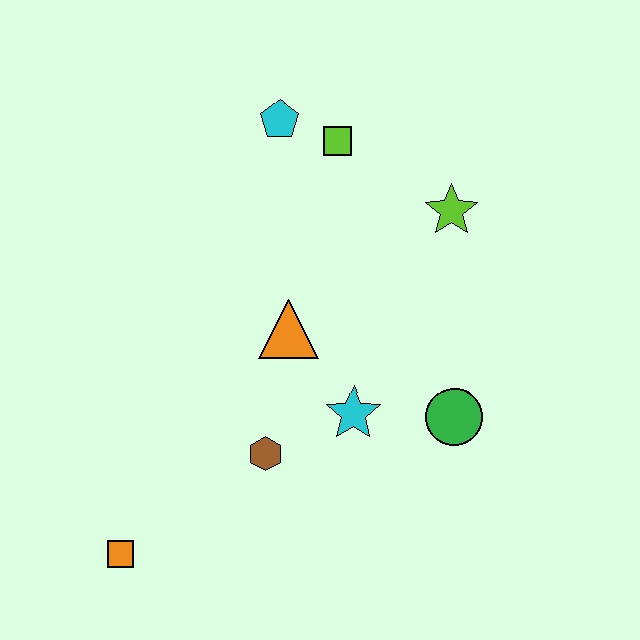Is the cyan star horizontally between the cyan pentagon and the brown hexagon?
No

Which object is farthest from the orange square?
The lime star is farthest from the orange square.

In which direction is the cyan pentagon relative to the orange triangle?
The cyan pentagon is above the orange triangle.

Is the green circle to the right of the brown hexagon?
Yes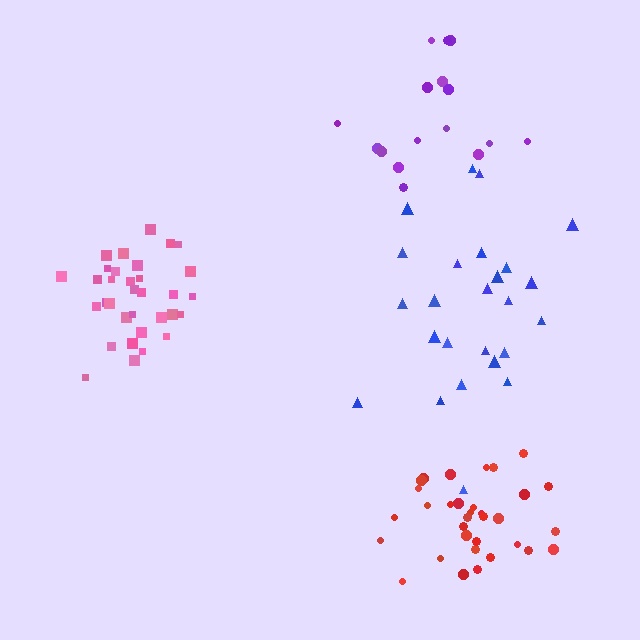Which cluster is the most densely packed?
Red.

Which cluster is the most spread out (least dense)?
Purple.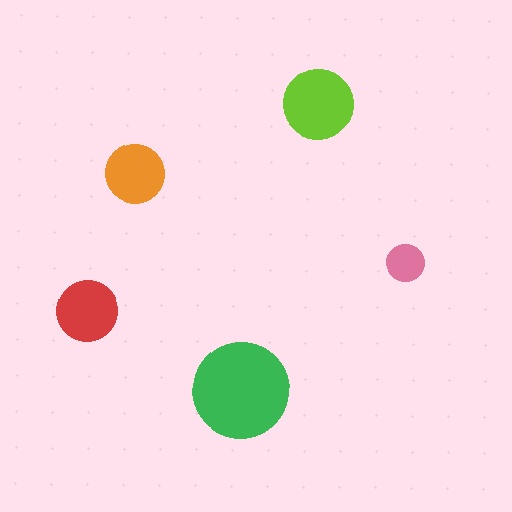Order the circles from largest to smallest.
the green one, the lime one, the red one, the orange one, the pink one.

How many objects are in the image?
There are 5 objects in the image.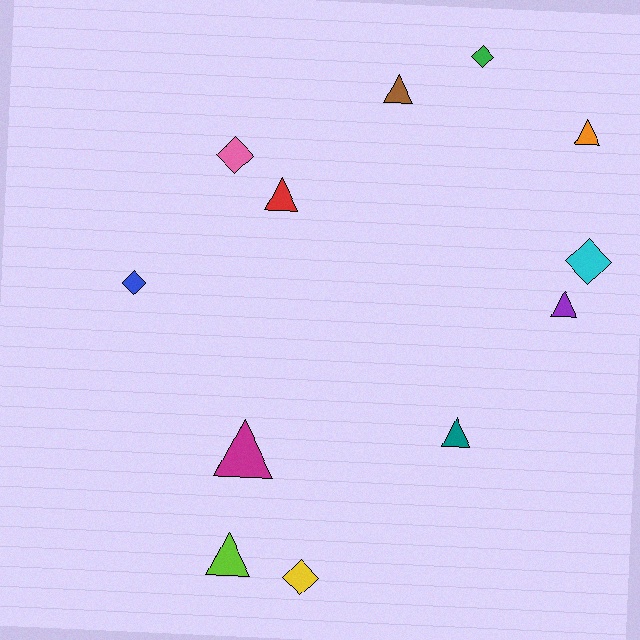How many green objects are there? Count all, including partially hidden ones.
There is 1 green object.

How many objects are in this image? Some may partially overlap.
There are 12 objects.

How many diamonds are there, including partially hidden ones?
There are 5 diamonds.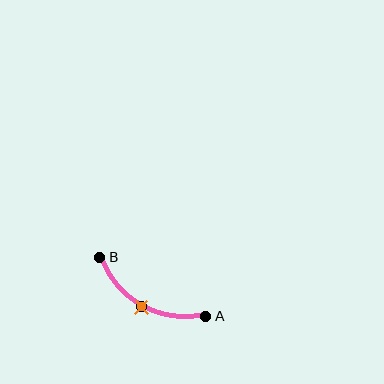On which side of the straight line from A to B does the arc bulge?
The arc bulges below the straight line connecting A and B.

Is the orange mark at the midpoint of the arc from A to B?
Yes. The orange mark lies on the arc at equal arc-length from both A and B — it is the arc midpoint.